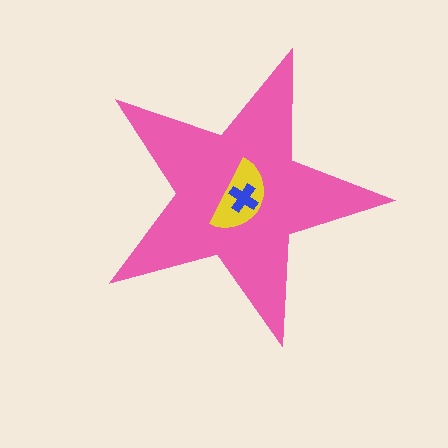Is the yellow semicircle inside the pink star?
Yes.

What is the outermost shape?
The pink star.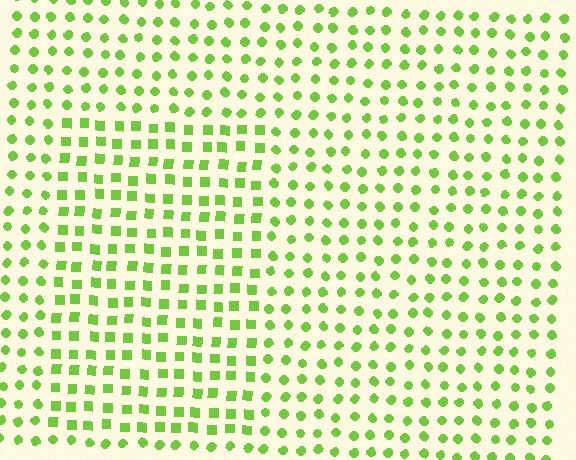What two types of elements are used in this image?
The image uses squares inside the rectangle region and circles outside it.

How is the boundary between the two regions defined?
The boundary is defined by a change in element shape: squares inside vs. circles outside. All elements share the same color and spacing.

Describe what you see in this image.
The image is filled with small lime elements arranged in a uniform grid. A rectangle-shaped region contains squares, while the surrounding area contains circles. The boundary is defined purely by the change in element shape.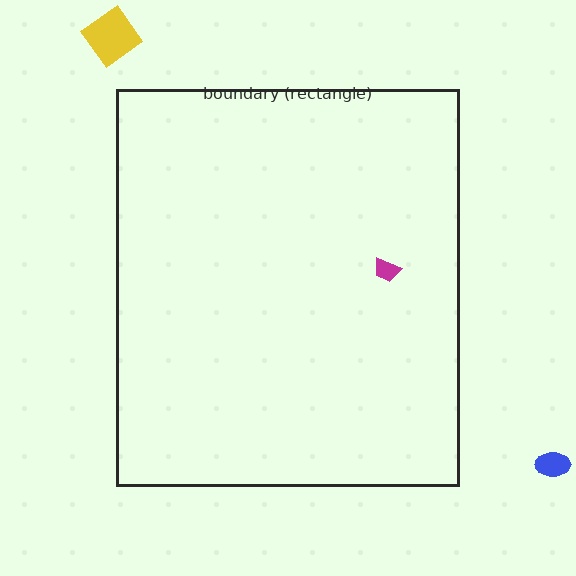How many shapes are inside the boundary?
1 inside, 2 outside.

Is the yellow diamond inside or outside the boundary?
Outside.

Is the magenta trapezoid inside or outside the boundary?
Inside.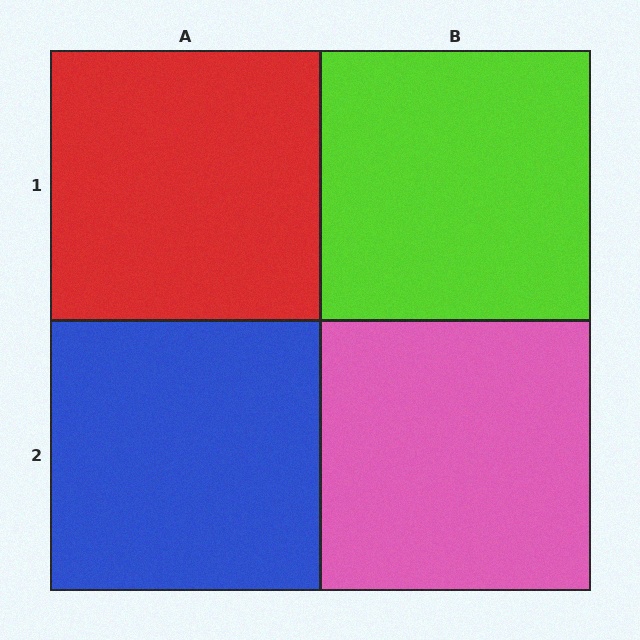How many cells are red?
1 cell is red.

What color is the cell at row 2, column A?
Blue.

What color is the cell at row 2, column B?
Pink.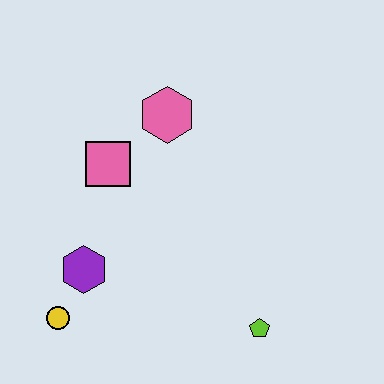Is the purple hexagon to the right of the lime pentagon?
No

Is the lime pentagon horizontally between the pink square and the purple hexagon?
No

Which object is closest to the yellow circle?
The purple hexagon is closest to the yellow circle.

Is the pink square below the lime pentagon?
No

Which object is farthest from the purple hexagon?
The lime pentagon is farthest from the purple hexagon.